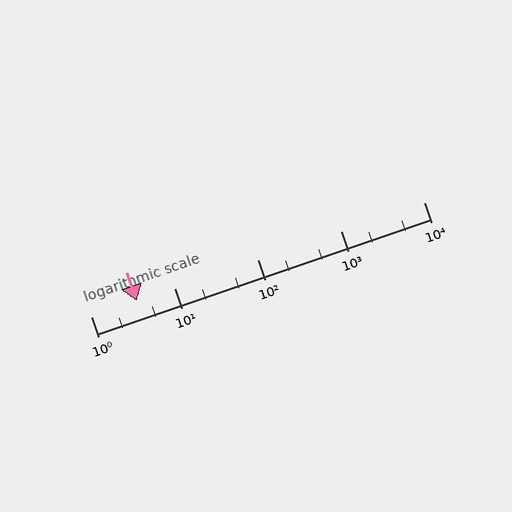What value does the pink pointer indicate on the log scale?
The pointer indicates approximately 3.6.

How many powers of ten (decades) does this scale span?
The scale spans 4 decades, from 1 to 10000.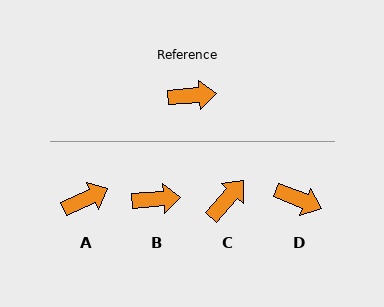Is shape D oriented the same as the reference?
No, it is off by about 26 degrees.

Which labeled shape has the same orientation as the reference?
B.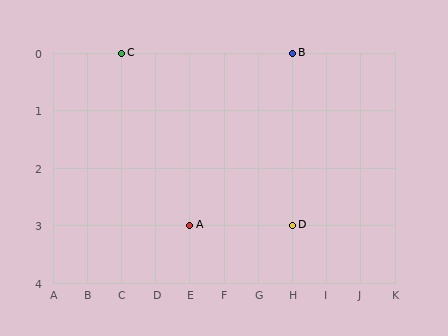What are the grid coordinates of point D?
Point D is at grid coordinates (H, 3).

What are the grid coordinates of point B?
Point B is at grid coordinates (H, 0).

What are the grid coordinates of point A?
Point A is at grid coordinates (E, 3).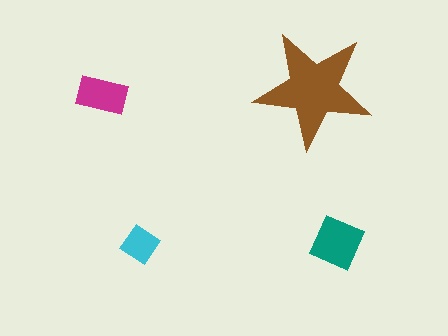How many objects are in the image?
There are 4 objects in the image.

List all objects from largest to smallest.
The brown star, the teal diamond, the magenta rectangle, the cyan diamond.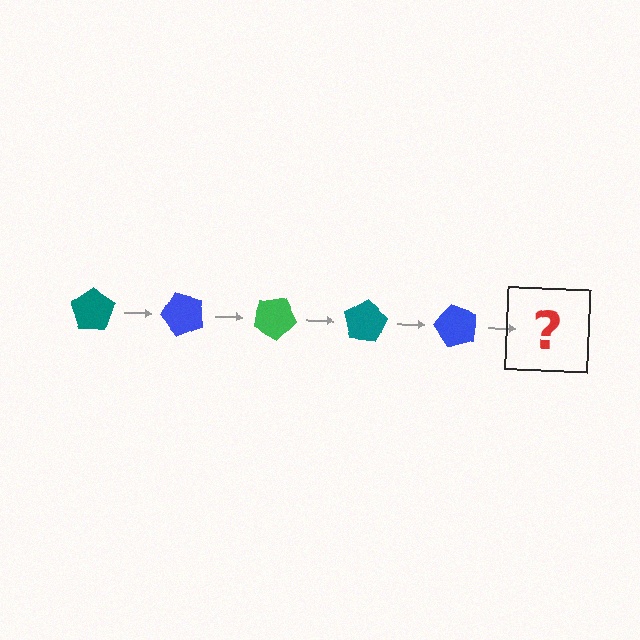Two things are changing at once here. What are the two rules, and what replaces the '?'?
The two rules are that it rotates 50 degrees each step and the color cycles through teal, blue, and green. The '?' should be a green pentagon, rotated 250 degrees from the start.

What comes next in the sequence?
The next element should be a green pentagon, rotated 250 degrees from the start.